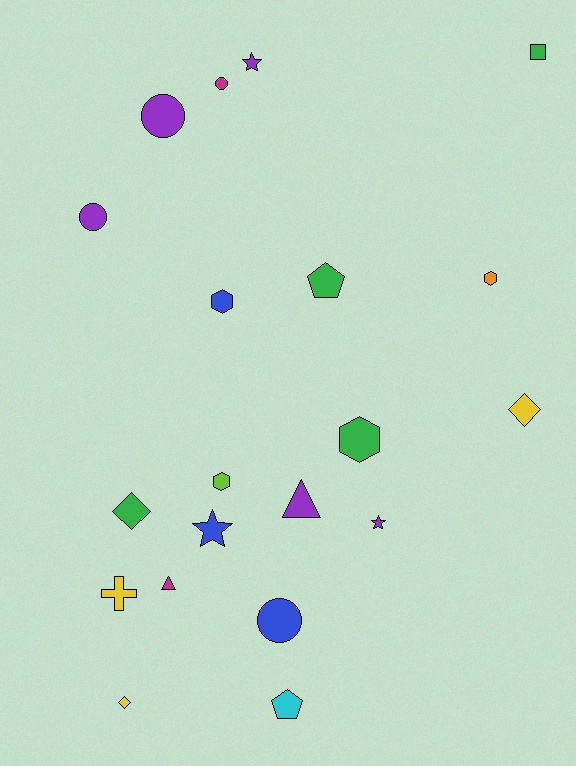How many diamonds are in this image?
There are 3 diamonds.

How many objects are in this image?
There are 20 objects.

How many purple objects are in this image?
There are 5 purple objects.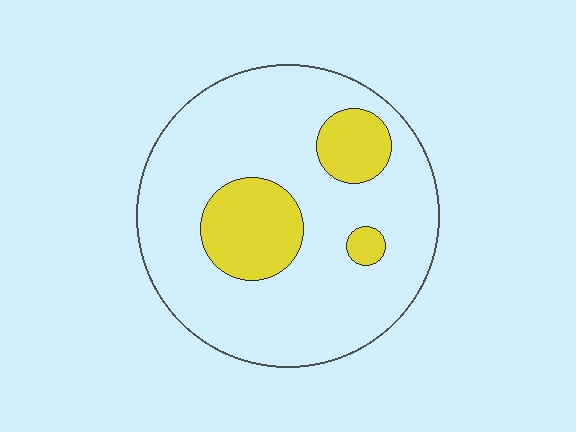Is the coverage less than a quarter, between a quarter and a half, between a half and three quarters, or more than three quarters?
Less than a quarter.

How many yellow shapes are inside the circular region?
3.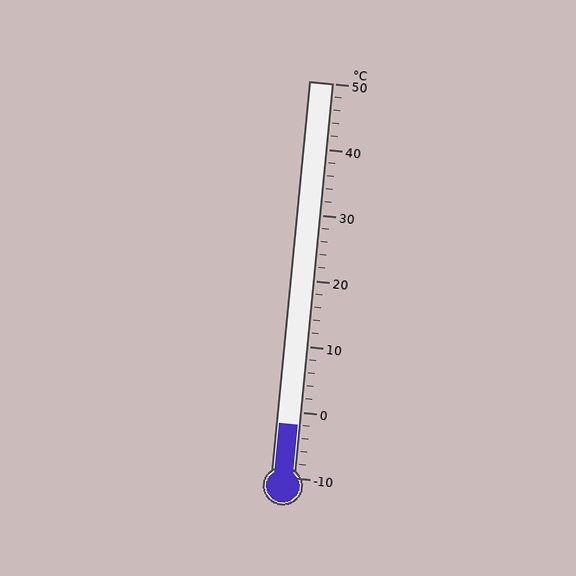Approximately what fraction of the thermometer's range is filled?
The thermometer is filled to approximately 15% of its range.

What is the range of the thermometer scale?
The thermometer scale ranges from -10°C to 50°C.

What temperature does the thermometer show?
The thermometer shows approximately -2°C.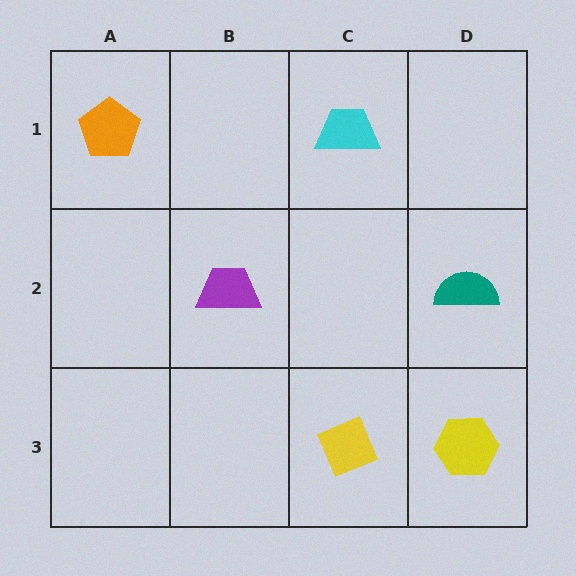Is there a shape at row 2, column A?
No, that cell is empty.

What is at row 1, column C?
A cyan trapezoid.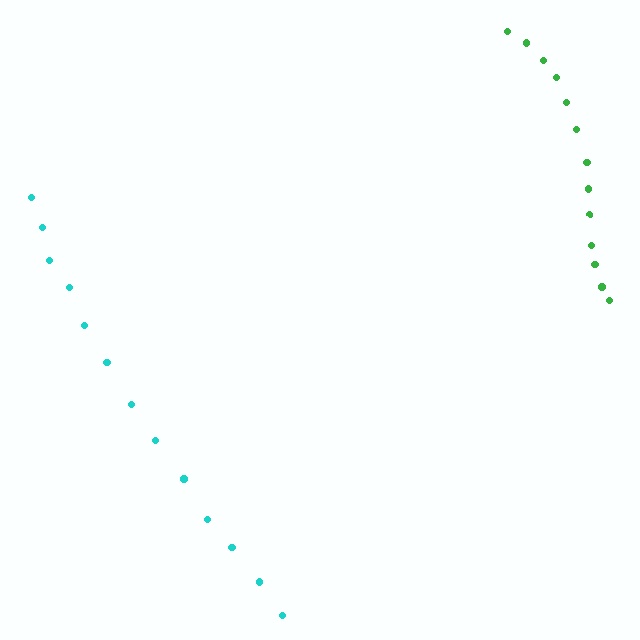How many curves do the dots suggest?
There are 2 distinct paths.